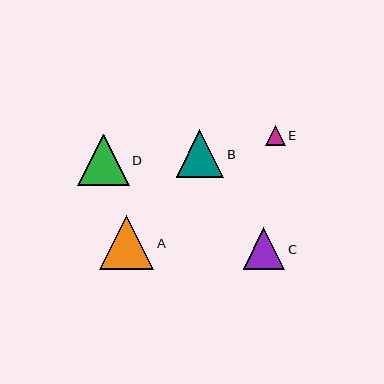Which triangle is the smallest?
Triangle E is the smallest with a size of approximately 20 pixels.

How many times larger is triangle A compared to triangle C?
Triangle A is approximately 1.3 times the size of triangle C.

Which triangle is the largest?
Triangle A is the largest with a size of approximately 54 pixels.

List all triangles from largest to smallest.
From largest to smallest: A, D, B, C, E.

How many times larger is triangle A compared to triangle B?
Triangle A is approximately 1.1 times the size of triangle B.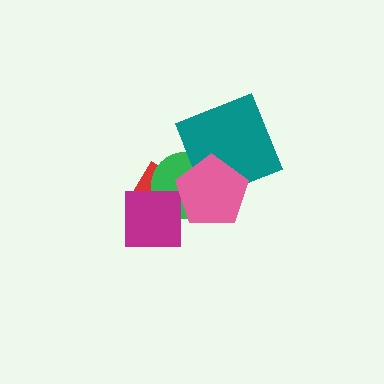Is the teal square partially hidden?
Yes, it is partially covered by another shape.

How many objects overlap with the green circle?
4 objects overlap with the green circle.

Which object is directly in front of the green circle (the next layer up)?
The magenta square is directly in front of the green circle.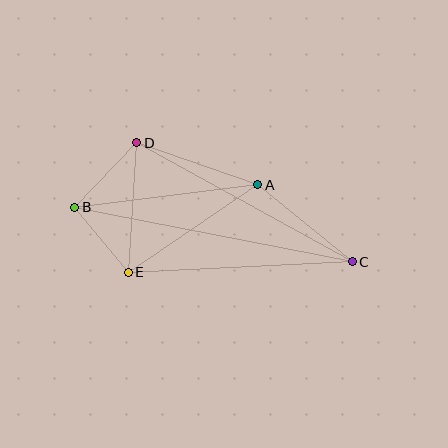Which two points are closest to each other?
Points B and E are closest to each other.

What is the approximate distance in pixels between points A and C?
The distance between A and C is approximately 122 pixels.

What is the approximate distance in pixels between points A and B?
The distance between A and B is approximately 185 pixels.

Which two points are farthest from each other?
Points B and C are farthest from each other.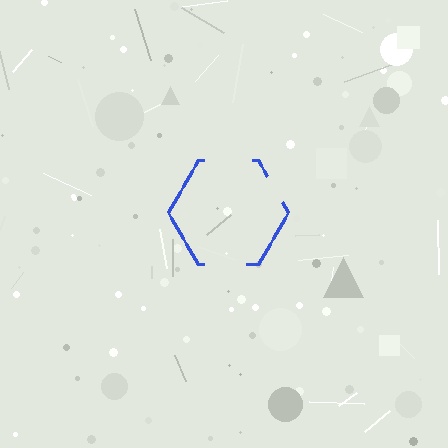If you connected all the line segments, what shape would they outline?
They would outline a hexagon.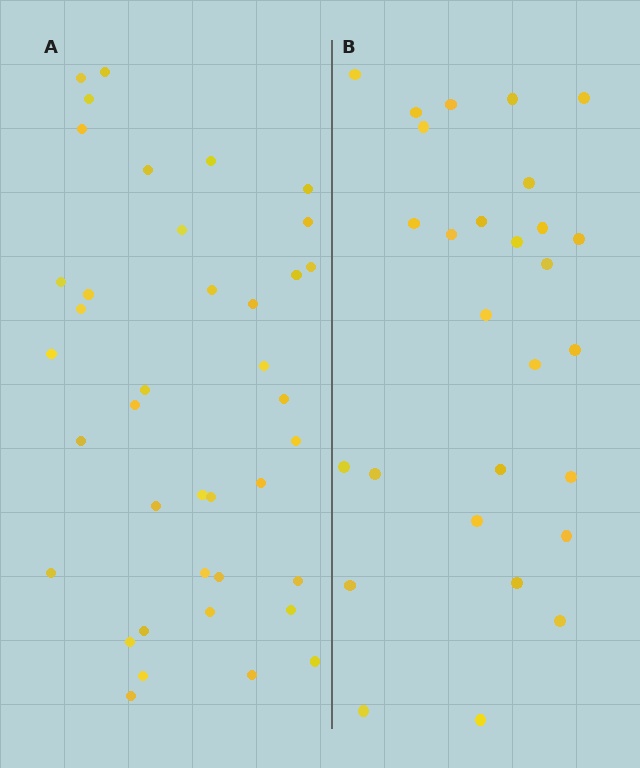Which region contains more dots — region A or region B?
Region A (the left region) has more dots.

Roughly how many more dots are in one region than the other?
Region A has roughly 12 or so more dots than region B.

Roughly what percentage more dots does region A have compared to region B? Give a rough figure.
About 40% more.